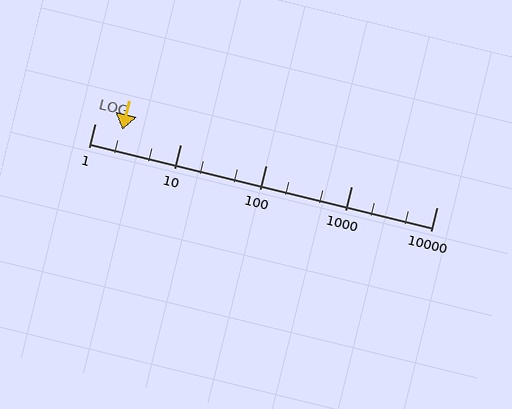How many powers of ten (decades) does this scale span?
The scale spans 4 decades, from 1 to 10000.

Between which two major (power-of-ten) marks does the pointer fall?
The pointer is between 1 and 10.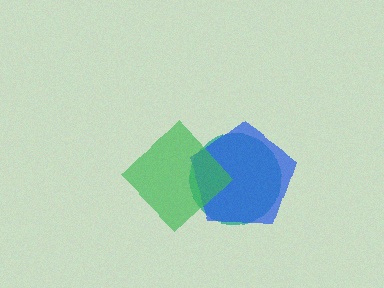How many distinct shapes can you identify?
There are 3 distinct shapes: a teal circle, a blue pentagon, a green diamond.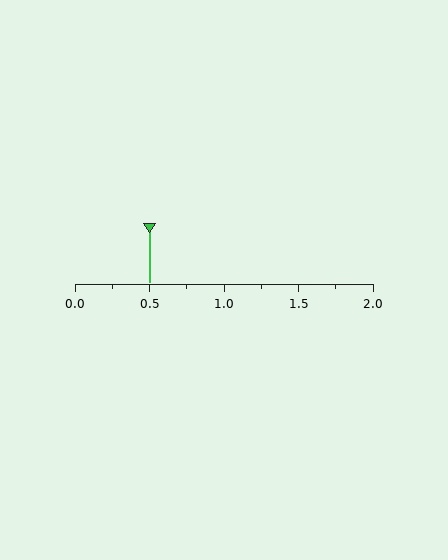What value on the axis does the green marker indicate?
The marker indicates approximately 0.5.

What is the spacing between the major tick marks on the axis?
The major ticks are spaced 0.5 apart.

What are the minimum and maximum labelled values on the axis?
The axis runs from 0.0 to 2.0.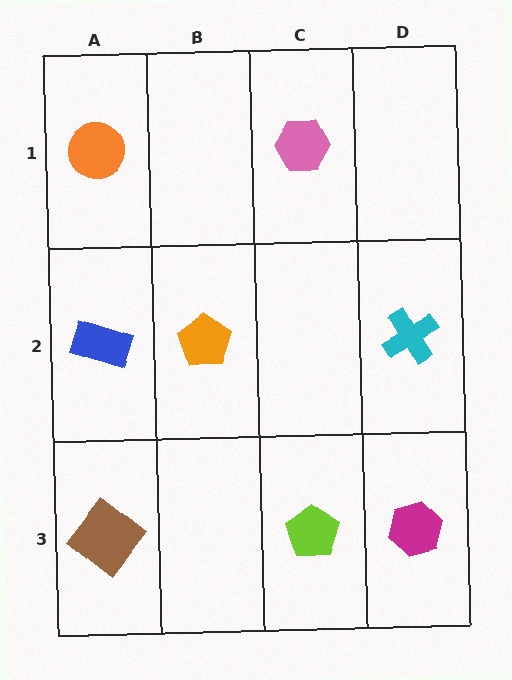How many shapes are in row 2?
3 shapes.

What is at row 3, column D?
A magenta hexagon.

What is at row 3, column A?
A brown diamond.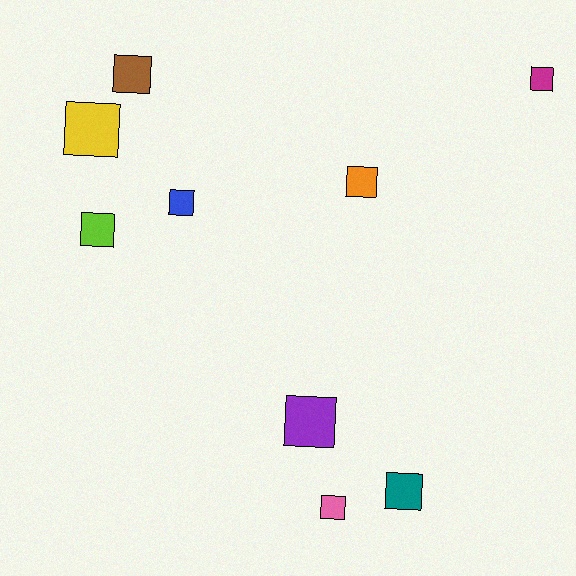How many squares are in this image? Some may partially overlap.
There are 9 squares.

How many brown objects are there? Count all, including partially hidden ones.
There is 1 brown object.